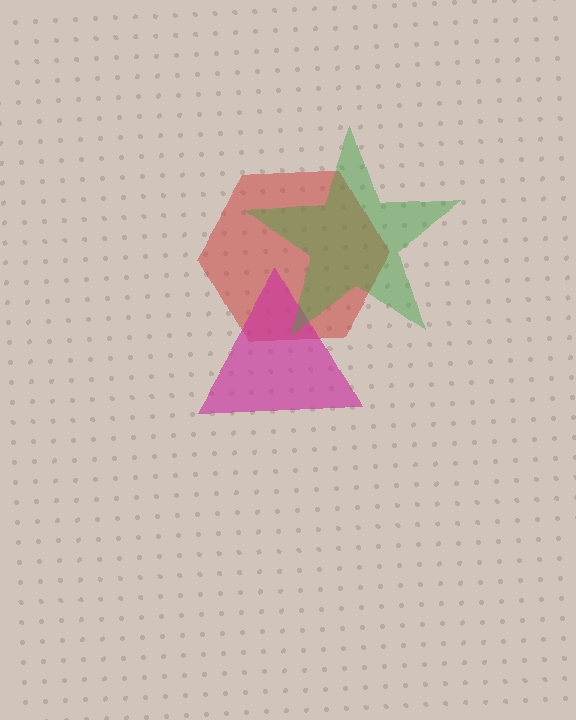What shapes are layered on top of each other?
The layered shapes are: a red hexagon, a magenta triangle, a green star.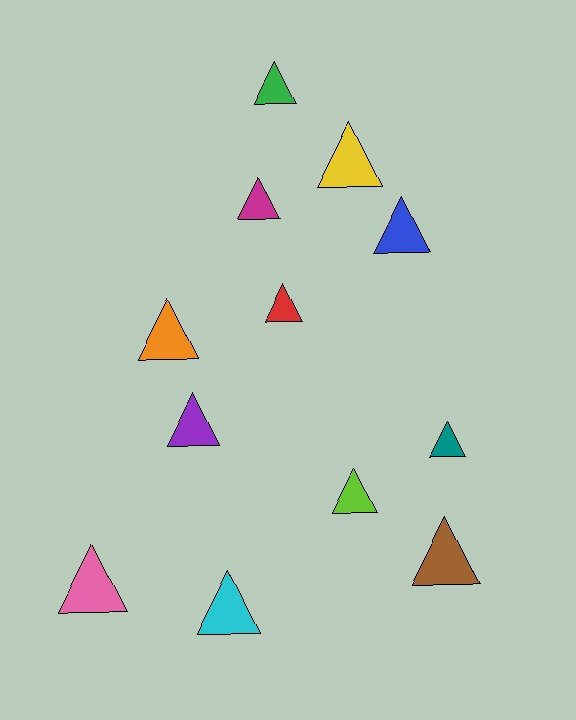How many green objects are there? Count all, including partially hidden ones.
There is 1 green object.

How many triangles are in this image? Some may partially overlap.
There are 12 triangles.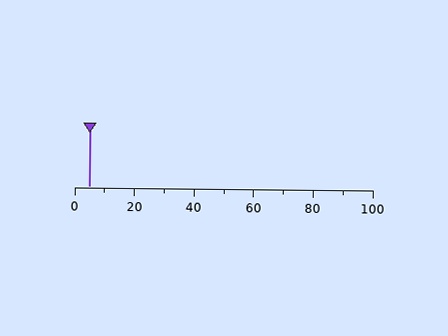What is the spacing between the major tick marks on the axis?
The major ticks are spaced 20 apart.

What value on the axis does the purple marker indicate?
The marker indicates approximately 5.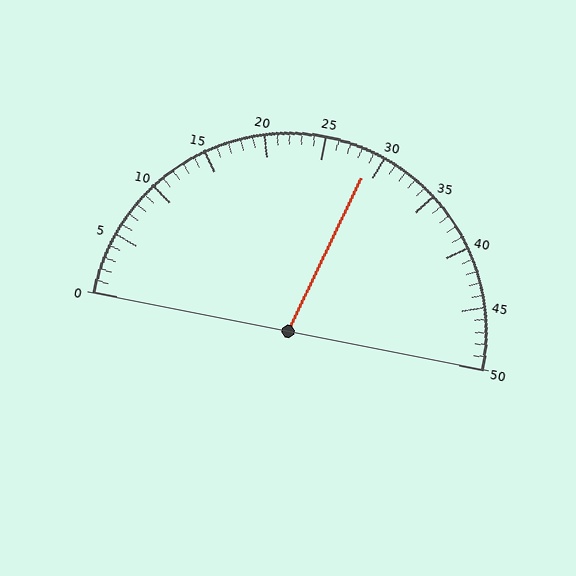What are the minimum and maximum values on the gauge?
The gauge ranges from 0 to 50.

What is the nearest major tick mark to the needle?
The nearest major tick mark is 30.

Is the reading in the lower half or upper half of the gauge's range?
The reading is in the upper half of the range (0 to 50).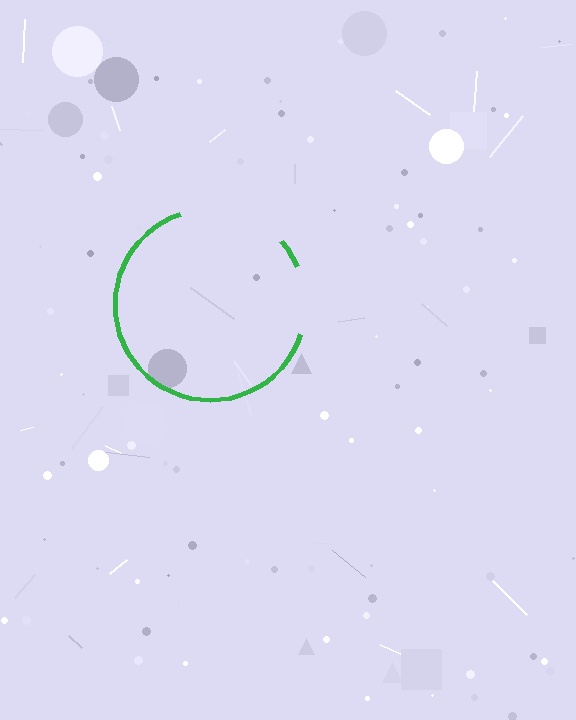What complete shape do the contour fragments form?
The contour fragments form a circle.